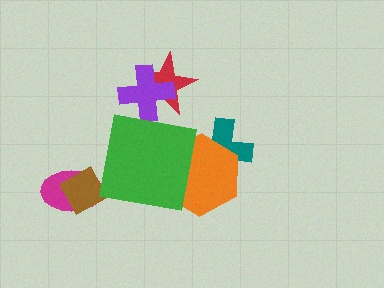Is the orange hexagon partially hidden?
Yes, it is partially covered by another shape.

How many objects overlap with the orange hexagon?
2 objects overlap with the orange hexagon.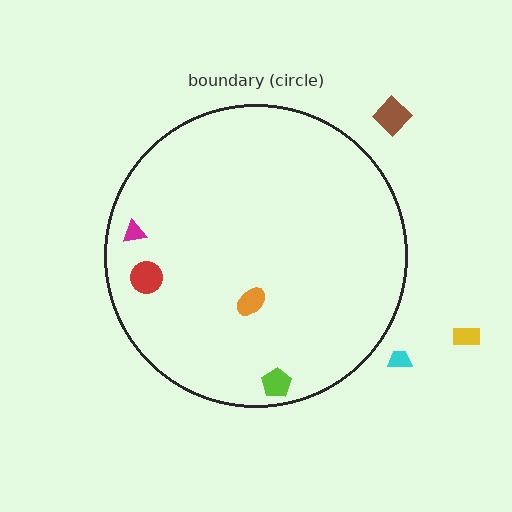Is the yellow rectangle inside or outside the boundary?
Outside.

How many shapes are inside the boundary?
4 inside, 3 outside.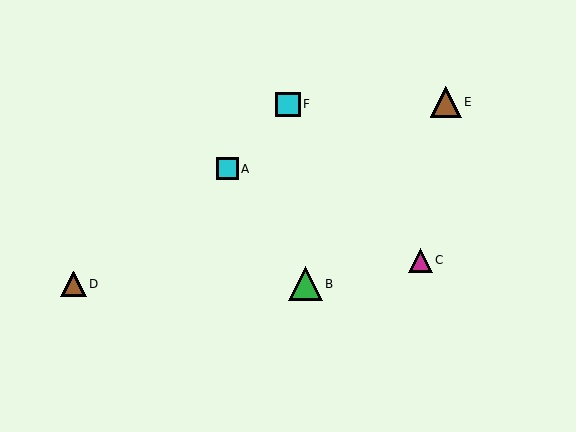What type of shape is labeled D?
Shape D is a brown triangle.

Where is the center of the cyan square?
The center of the cyan square is at (227, 169).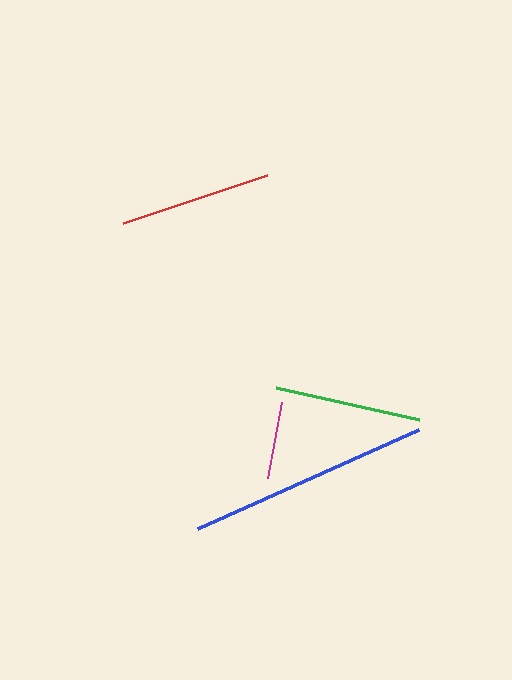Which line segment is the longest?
The blue line is the longest at approximately 242 pixels.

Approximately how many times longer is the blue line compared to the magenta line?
The blue line is approximately 3.1 times the length of the magenta line.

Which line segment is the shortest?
The magenta line is the shortest at approximately 77 pixels.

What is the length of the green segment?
The green segment is approximately 146 pixels long.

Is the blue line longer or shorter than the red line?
The blue line is longer than the red line.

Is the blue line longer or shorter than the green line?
The blue line is longer than the green line.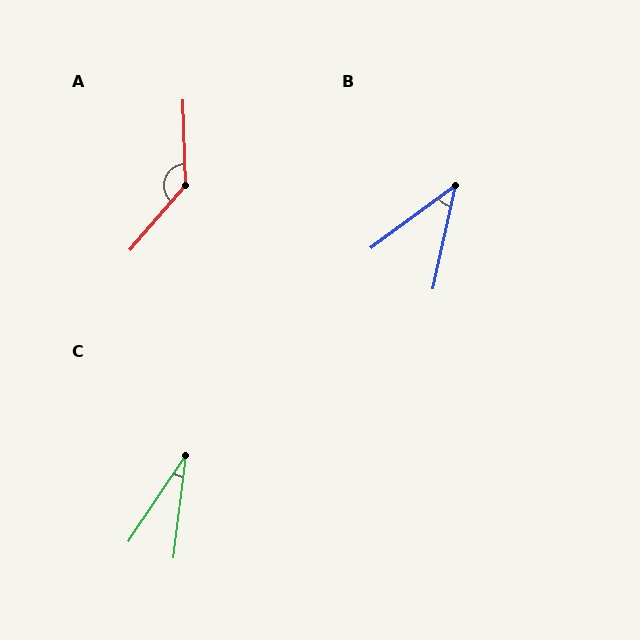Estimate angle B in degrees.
Approximately 41 degrees.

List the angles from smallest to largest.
C (26°), B (41°), A (138°).